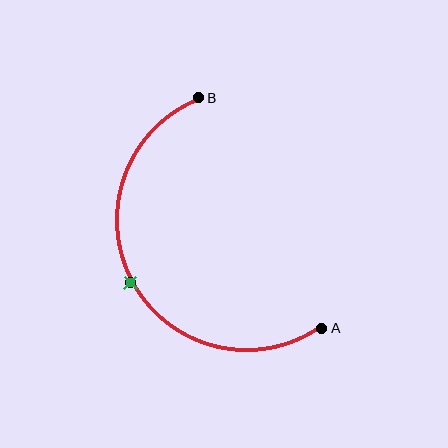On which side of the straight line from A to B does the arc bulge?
The arc bulges to the left of the straight line connecting A and B.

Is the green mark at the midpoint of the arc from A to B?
Yes. The green mark lies on the arc at equal arc-length from both A and B — it is the arc midpoint.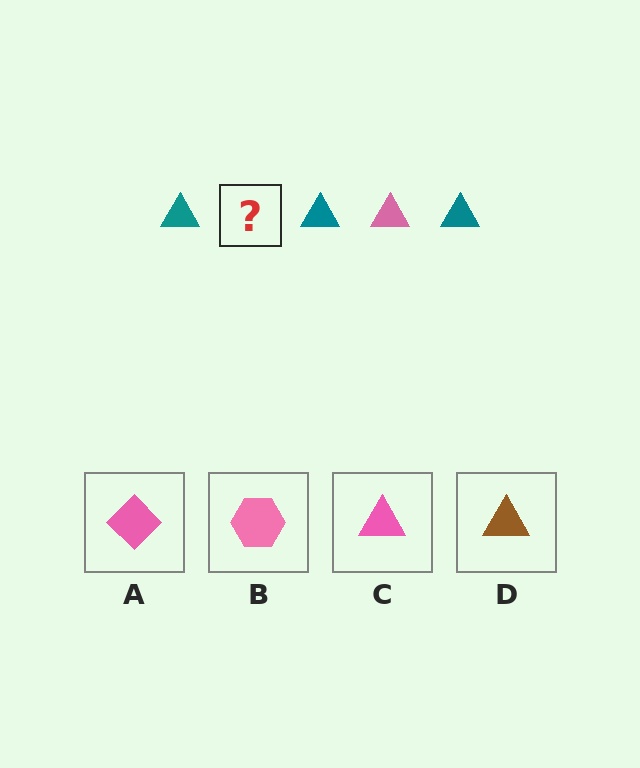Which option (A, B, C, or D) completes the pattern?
C.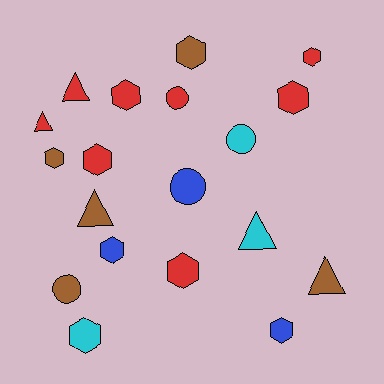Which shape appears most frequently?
Hexagon, with 10 objects.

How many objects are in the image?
There are 19 objects.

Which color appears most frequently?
Red, with 8 objects.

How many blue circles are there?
There is 1 blue circle.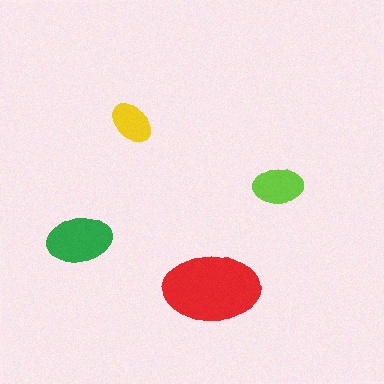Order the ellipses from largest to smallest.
the red one, the green one, the lime one, the yellow one.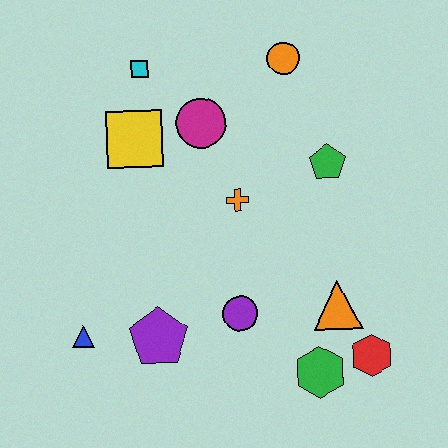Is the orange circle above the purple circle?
Yes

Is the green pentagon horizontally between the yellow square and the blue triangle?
No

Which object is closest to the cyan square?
The yellow square is closest to the cyan square.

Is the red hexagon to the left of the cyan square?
No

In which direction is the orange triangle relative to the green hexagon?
The orange triangle is above the green hexagon.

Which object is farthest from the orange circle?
The blue triangle is farthest from the orange circle.